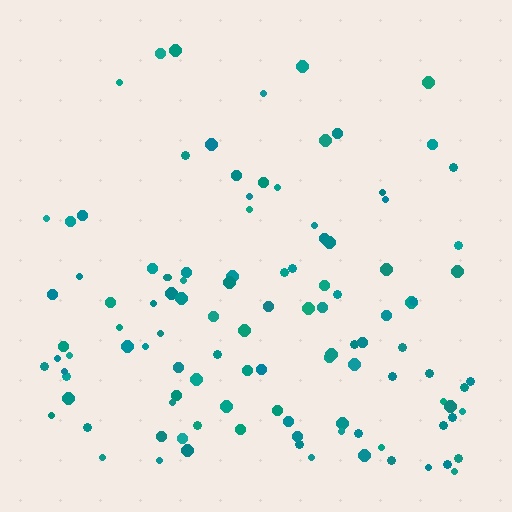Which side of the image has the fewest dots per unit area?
The top.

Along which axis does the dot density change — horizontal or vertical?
Vertical.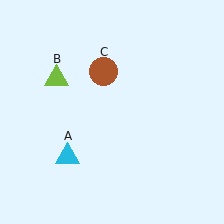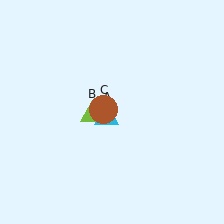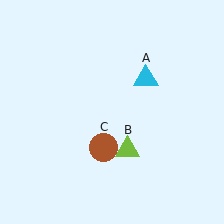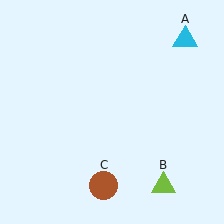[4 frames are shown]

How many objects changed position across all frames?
3 objects changed position: cyan triangle (object A), lime triangle (object B), brown circle (object C).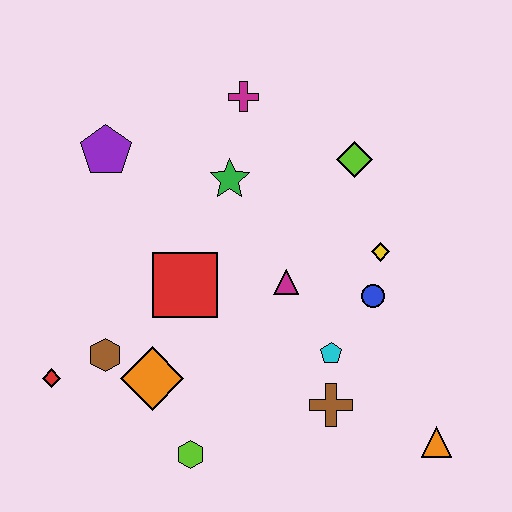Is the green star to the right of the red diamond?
Yes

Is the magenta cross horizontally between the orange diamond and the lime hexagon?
No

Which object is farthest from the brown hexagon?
The orange triangle is farthest from the brown hexagon.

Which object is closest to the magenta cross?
The green star is closest to the magenta cross.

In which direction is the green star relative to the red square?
The green star is above the red square.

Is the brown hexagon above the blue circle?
No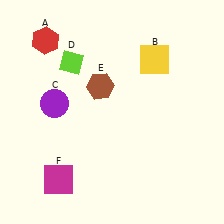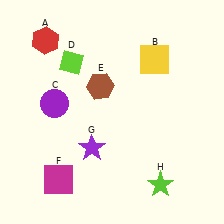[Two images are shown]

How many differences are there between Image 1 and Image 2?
There are 2 differences between the two images.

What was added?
A purple star (G), a lime star (H) were added in Image 2.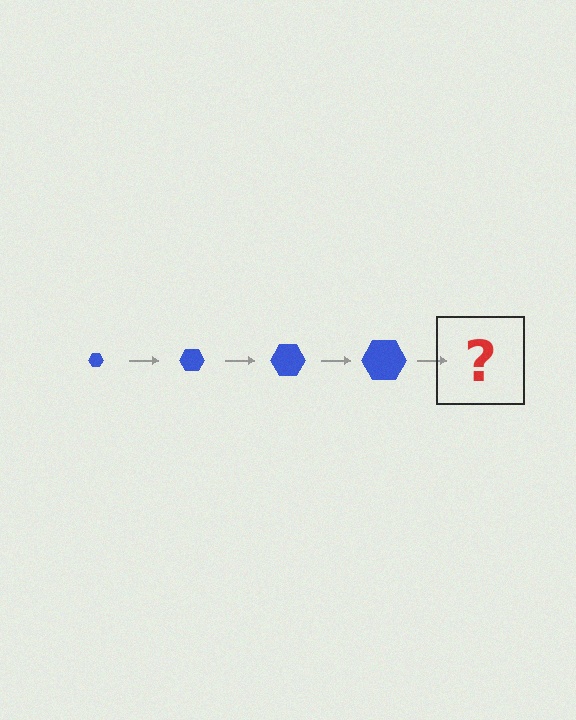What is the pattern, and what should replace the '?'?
The pattern is that the hexagon gets progressively larger each step. The '?' should be a blue hexagon, larger than the previous one.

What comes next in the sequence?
The next element should be a blue hexagon, larger than the previous one.